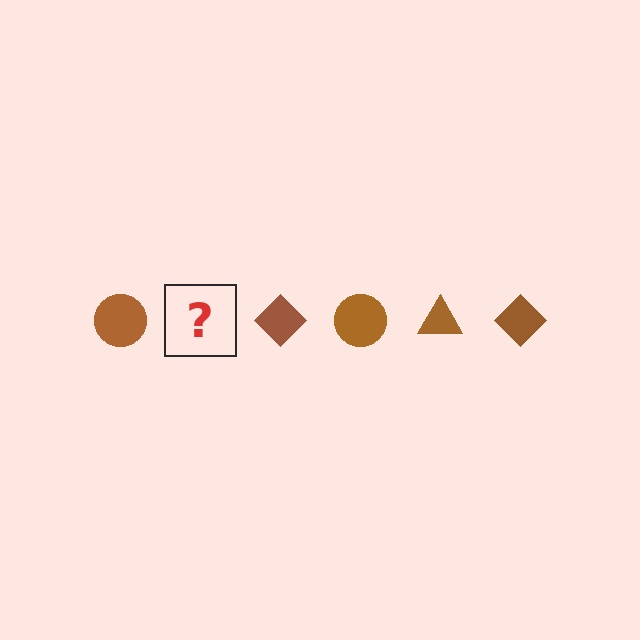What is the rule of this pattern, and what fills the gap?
The rule is that the pattern cycles through circle, triangle, diamond shapes in brown. The gap should be filled with a brown triangle.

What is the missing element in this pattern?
The missing element is a brown triangle.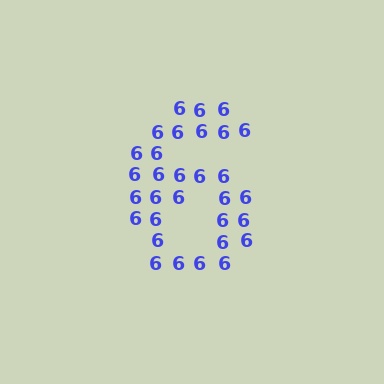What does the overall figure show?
The overall figure shows the digit 6.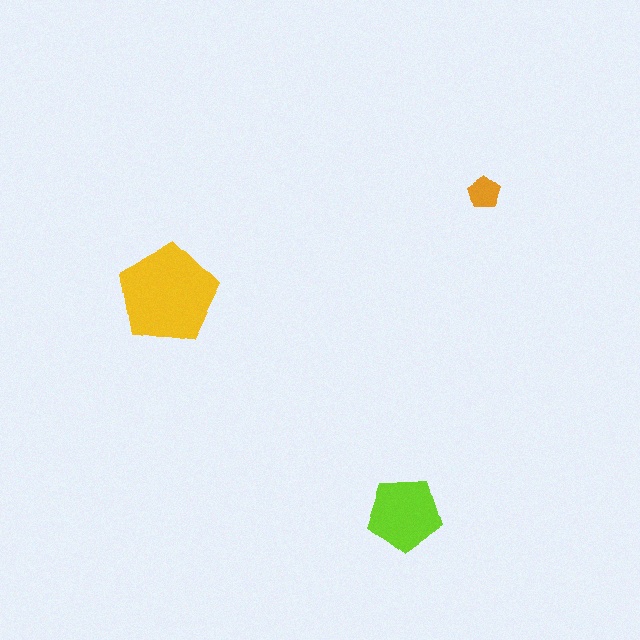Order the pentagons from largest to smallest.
the yellow one, the lime one, the orange one.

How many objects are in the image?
There are 3 objects in the image.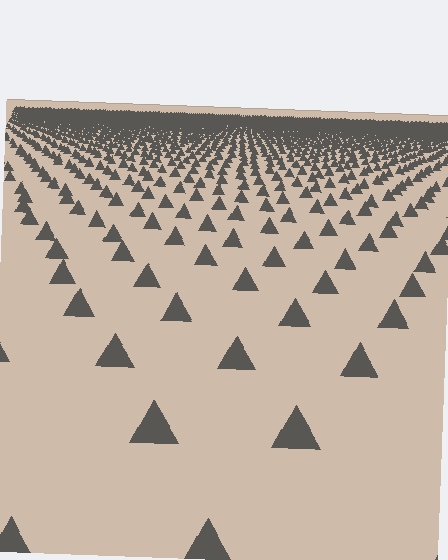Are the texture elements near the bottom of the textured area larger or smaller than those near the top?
Larger. Near the bottom, elements are closer to the viewer and appear at a bigger on-screen size.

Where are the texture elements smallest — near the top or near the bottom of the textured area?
Near the top.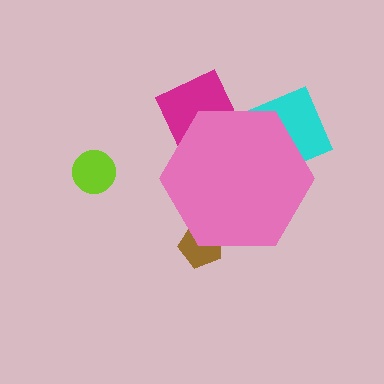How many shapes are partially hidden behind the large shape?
3 shapes are partially hidden.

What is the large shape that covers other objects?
A pink hexagon.